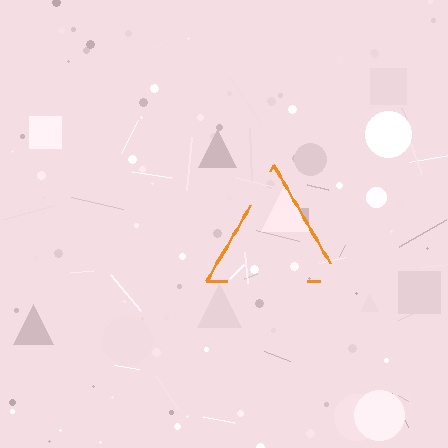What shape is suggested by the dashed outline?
The dashed outline suggests a triangle.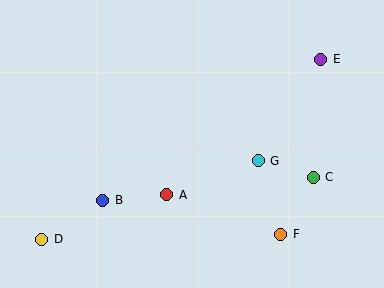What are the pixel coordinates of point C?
Point C is at (313, 177).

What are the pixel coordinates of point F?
Point F is at (281, 234).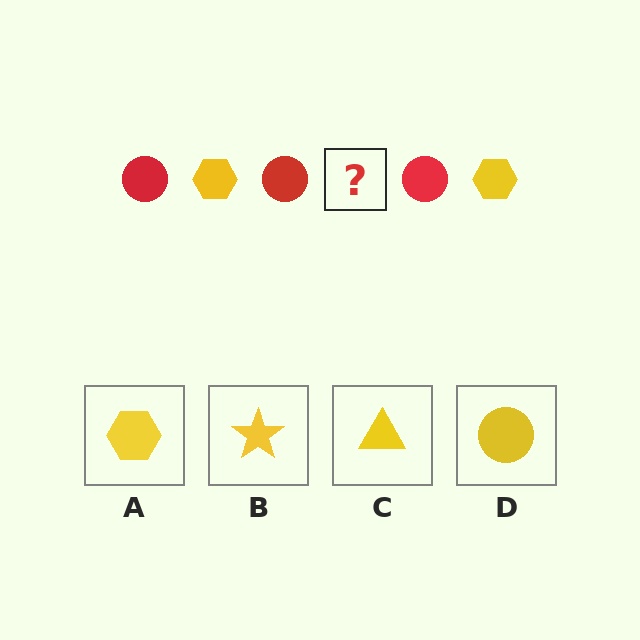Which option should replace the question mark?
Option A.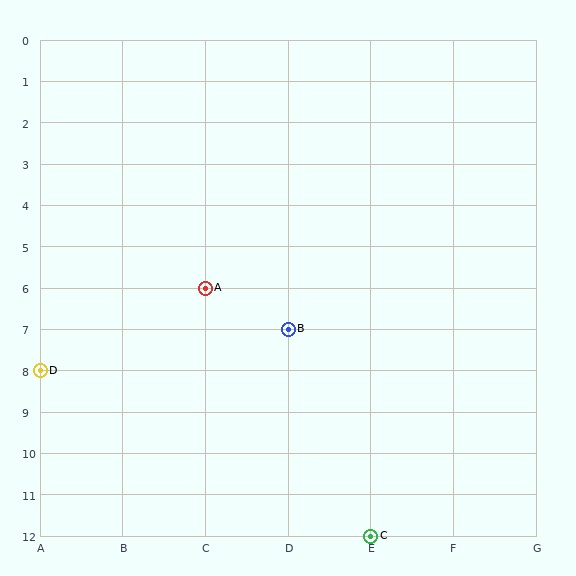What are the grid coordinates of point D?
Point D is at grid coordinates (A, 8).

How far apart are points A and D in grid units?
Points A and D are 2 columns and 2 rows apart (about 2.8 grid units diagonally).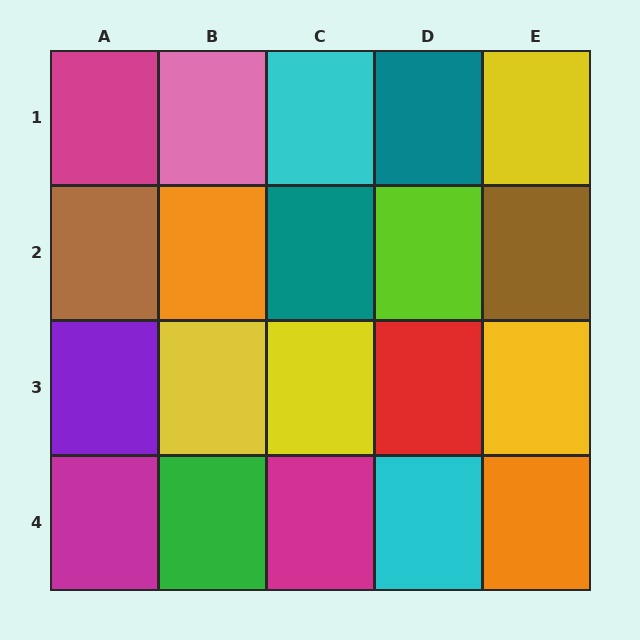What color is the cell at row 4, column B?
Green.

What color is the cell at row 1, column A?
Magenta.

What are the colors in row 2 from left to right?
Brown, orange, teal, lime, brown.